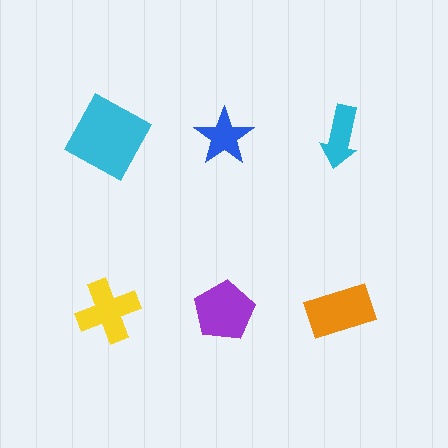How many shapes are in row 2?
3 shapes.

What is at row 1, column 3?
A cyan arrow.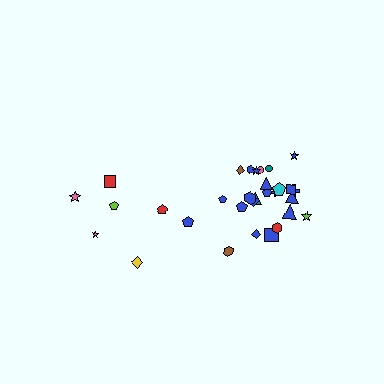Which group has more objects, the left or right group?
The right group.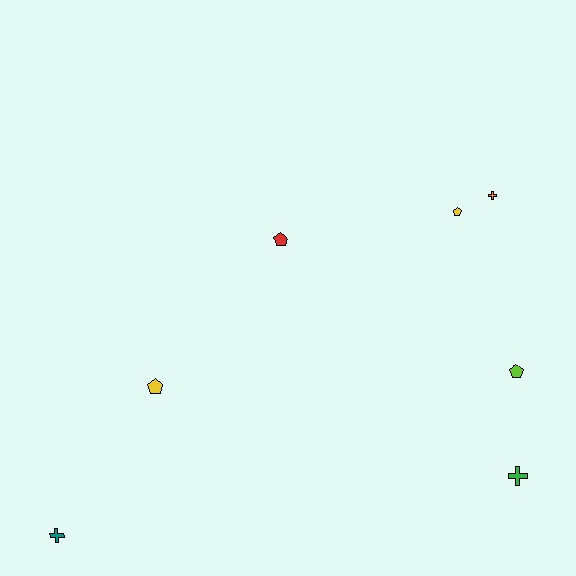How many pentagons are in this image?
There are 4 pentagons.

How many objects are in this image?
There are 7 objects.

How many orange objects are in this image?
There is 1 orange object.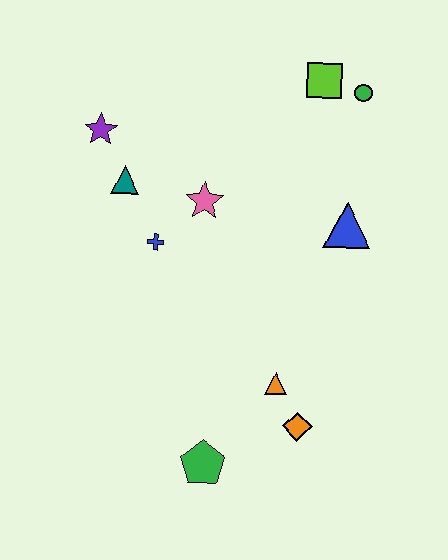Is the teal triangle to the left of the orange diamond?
Yes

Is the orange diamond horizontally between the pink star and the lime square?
Yes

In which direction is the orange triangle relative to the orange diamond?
The orange triangle is above the orange diamond.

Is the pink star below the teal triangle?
Yes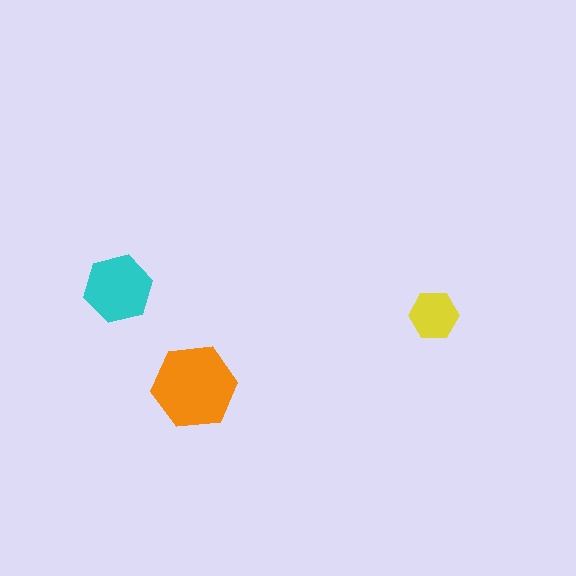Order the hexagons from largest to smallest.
the orange one, the cyan one, the yellow one.